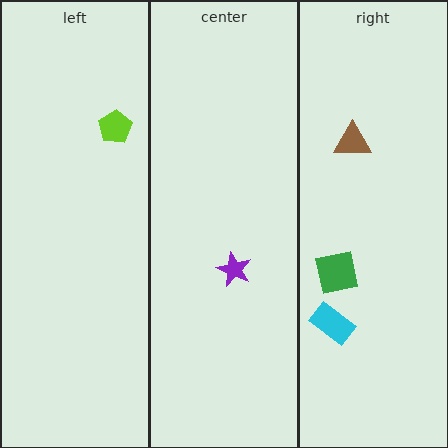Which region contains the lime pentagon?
The left region.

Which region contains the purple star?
The center region.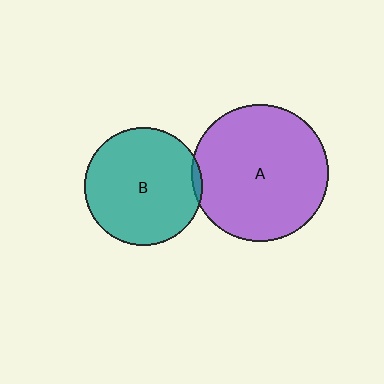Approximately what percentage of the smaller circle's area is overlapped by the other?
Approximately 5%.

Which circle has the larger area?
Circle A (purple).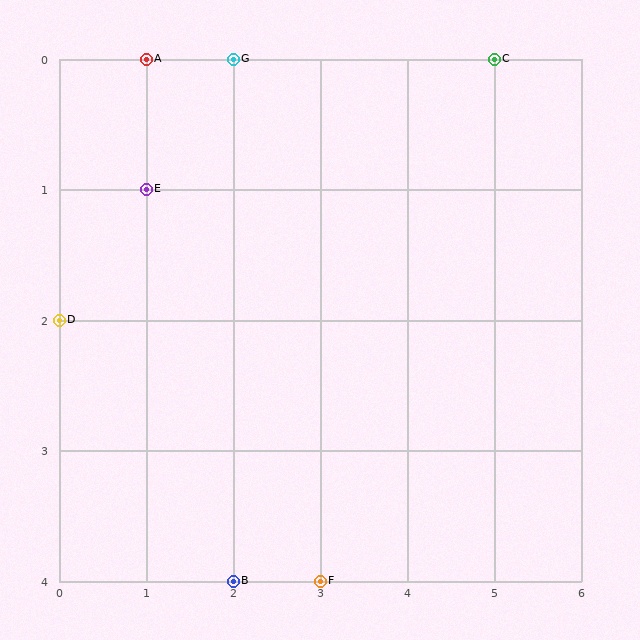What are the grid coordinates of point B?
Point B is at grid coordinates (2, 4).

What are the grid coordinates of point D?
Point D is at grid coordinates (0, 2).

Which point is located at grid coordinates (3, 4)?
Point F is at (3, 4).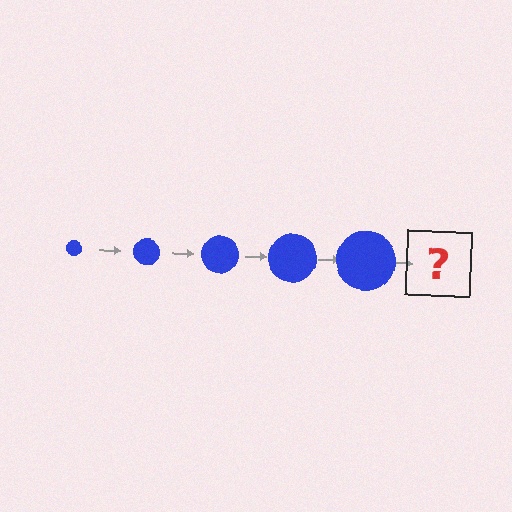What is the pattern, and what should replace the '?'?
The pattern is that the circle gets progressively larger each step. The '?' should be a blue circle, larger than the previous one.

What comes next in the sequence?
The next element should be a blue circle, larger than the previous one.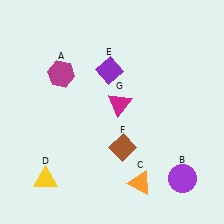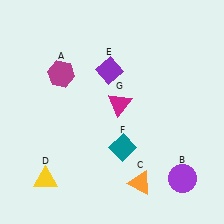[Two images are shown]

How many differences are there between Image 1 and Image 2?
There is 1 difference between the two images.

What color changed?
The diamond (F) changed from brown in Image 1 to teal in Image 2.